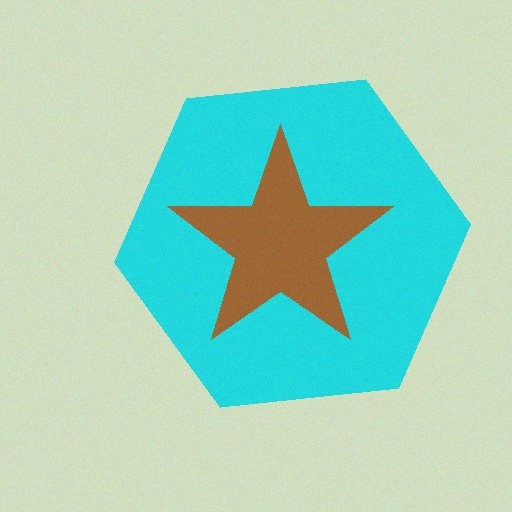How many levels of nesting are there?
2.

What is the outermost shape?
The cyan hexagon.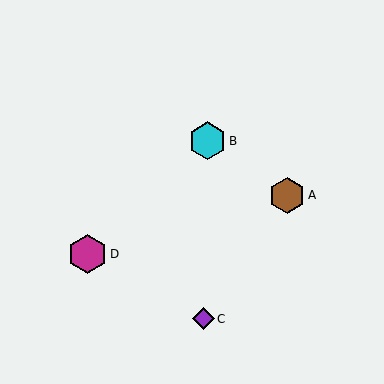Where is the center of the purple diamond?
The center of the purple diamond is at (203, 319).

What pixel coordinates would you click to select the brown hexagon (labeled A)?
Click at (287, 195) to select the brown hexagon A.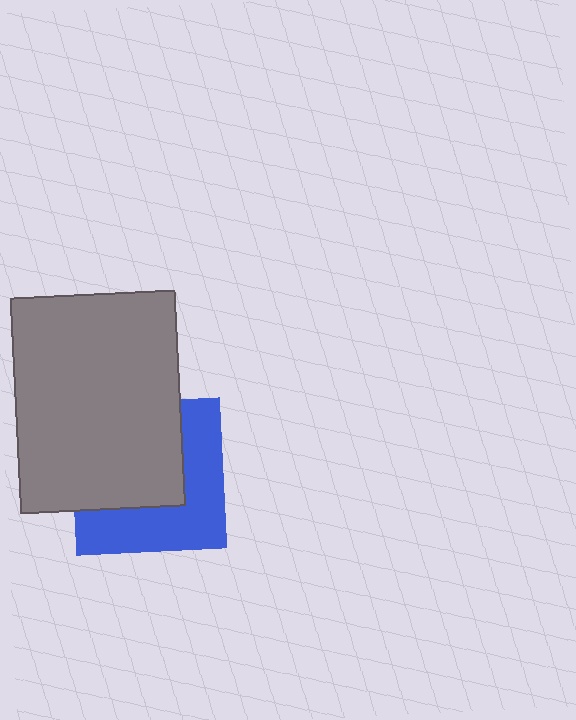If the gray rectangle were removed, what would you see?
You would see the complete blue square.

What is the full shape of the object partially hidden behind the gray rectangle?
The partially hidden object is a blue square.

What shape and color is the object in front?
The object in front is a gray rectangle.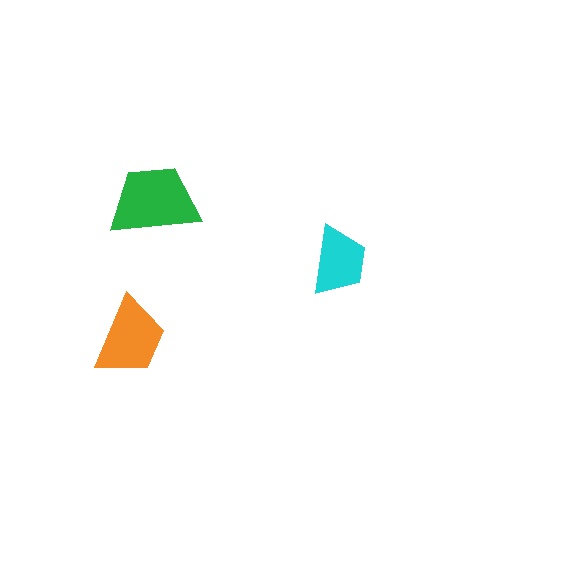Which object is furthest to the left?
The orange trapezoid is leftmost.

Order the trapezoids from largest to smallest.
the green one, the orange one, the cyan one.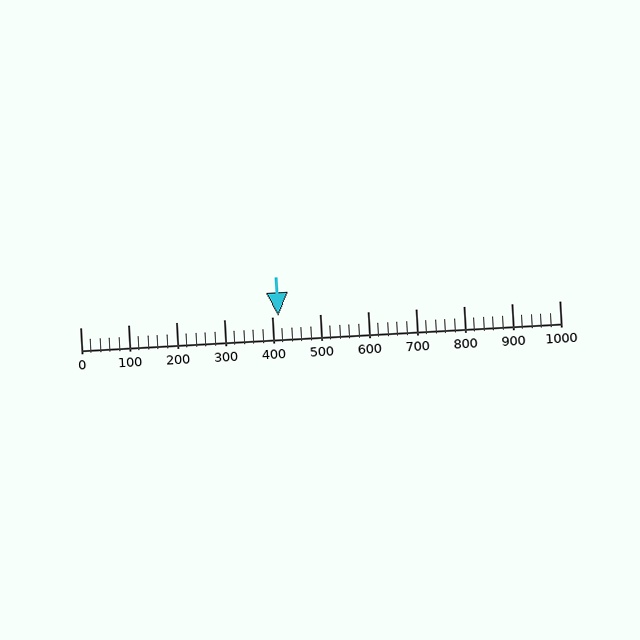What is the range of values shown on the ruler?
The ruler shows values from 0 to 1000.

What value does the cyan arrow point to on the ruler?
The cyan arrow points to approximately 414.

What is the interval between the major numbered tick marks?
The major tick marks are spaced 100 units apart.